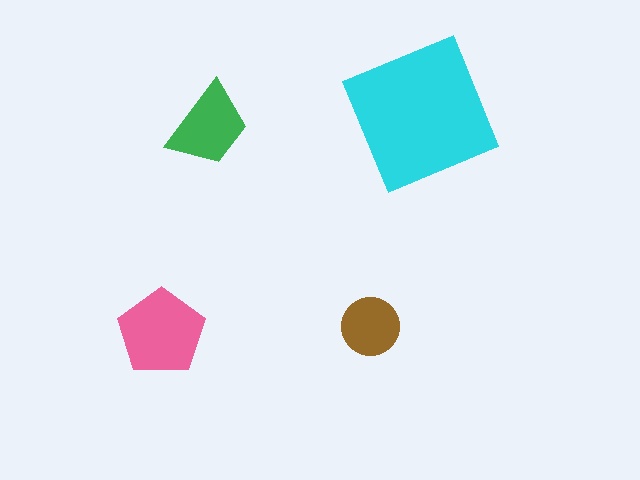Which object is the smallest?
The brown circle.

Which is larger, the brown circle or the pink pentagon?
The pink pentagon.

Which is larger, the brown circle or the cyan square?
The cyan square.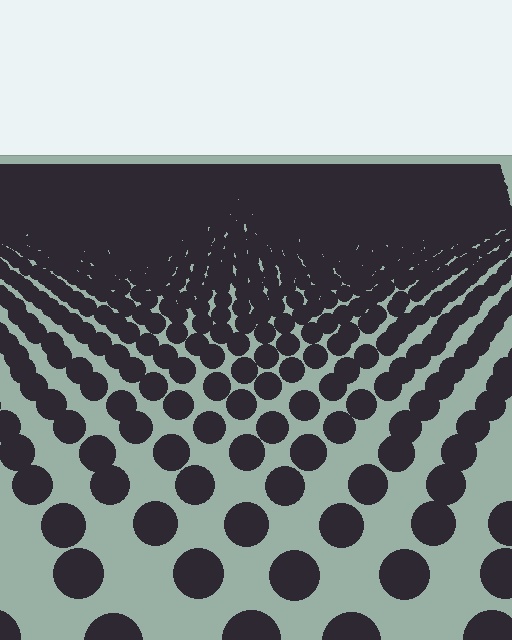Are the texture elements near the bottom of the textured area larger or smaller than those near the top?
Larger. Near the bottom, elements are closer to the viewer and appear at a bigger on-screen size.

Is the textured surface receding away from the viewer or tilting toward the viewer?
The surface is receding away from the viewer. Texture elements get smaller and denser toward the top.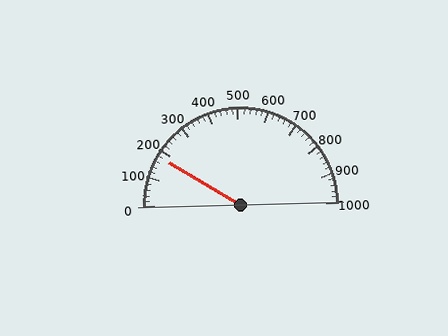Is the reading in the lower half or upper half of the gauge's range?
The reading is in the lower half of the range (0 to 1000).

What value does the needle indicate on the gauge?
The needle indicates approximately 180.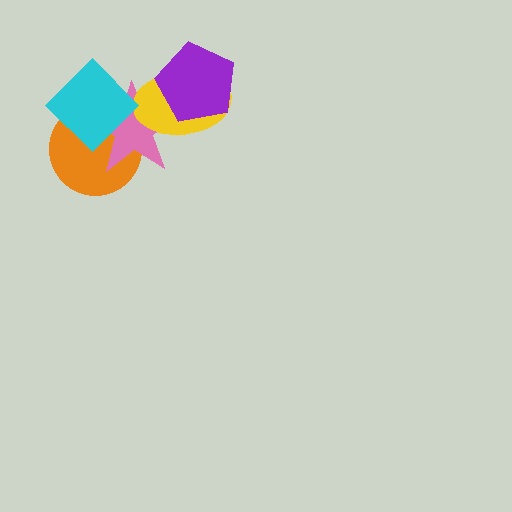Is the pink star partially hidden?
Yes, it is partially covered by another shape.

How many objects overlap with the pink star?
4 objects overlap with the pink star.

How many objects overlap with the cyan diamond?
2 objects overlap with the cyan diamond.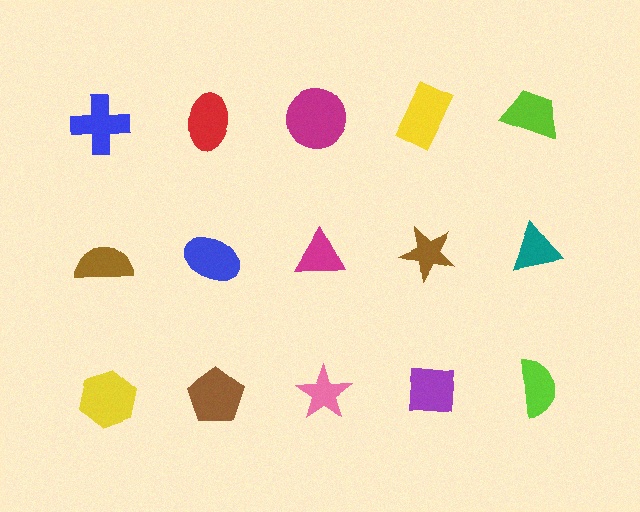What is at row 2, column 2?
A blue ellipse.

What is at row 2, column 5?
A teal triangle.